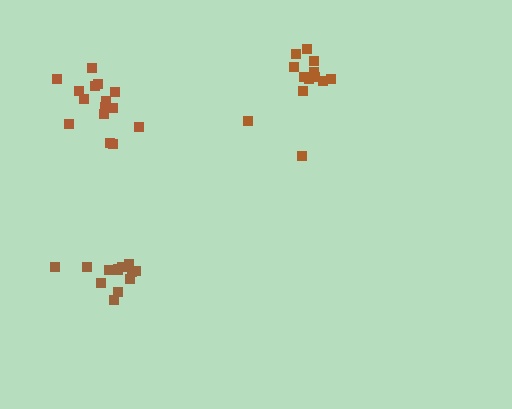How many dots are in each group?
Group 1: 13 dots, Group 2: 15 dots, Group 3: 13 dots (41 total).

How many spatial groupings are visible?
There are 3 spatial groupings.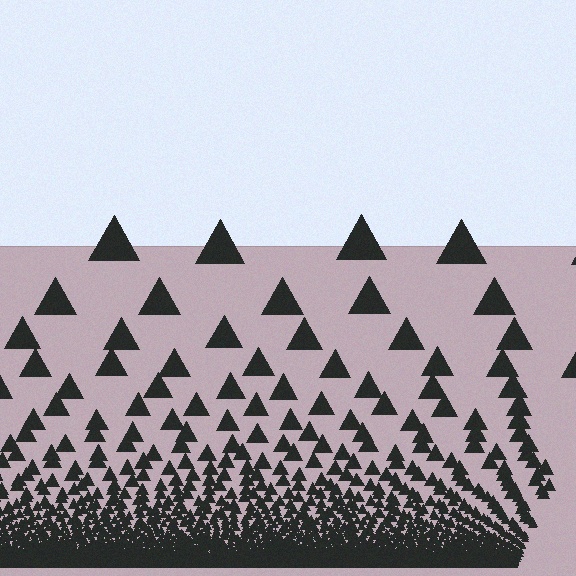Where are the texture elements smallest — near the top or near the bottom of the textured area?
Near the bottom.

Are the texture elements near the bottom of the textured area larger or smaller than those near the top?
Smaller. The gradient is inverted — elements near the bottom are smaller and denser.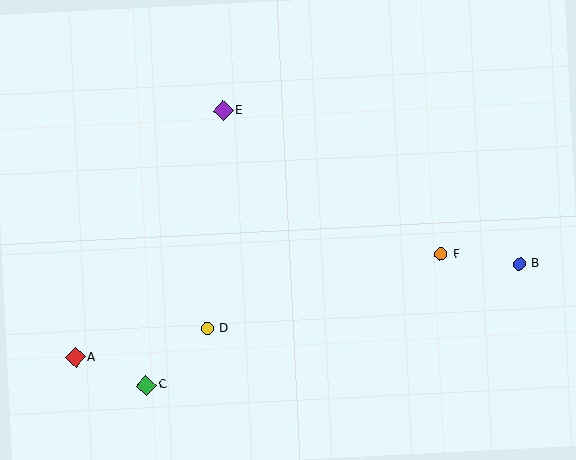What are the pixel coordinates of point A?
Point A is at (75, 358).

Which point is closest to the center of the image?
Point D at (207, 329) is closest to the center.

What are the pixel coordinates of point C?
Point C is at (146, 385).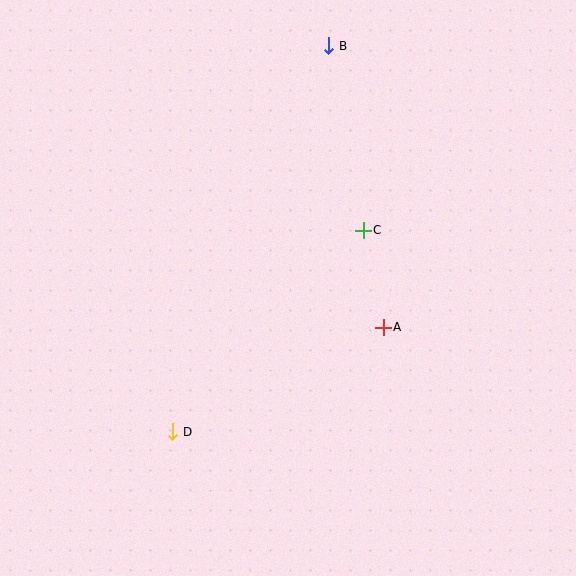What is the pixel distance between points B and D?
The distance between B and D is 417 pixels.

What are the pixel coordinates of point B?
Point B is at (329, 46).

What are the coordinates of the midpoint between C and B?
The midpoint between C and B is at (346, 138).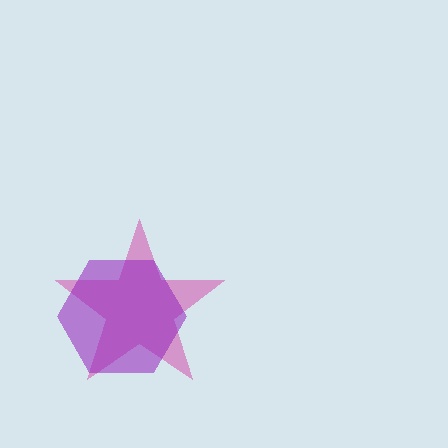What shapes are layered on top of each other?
The layered shapes are: a magenta star, a purple hexagon.